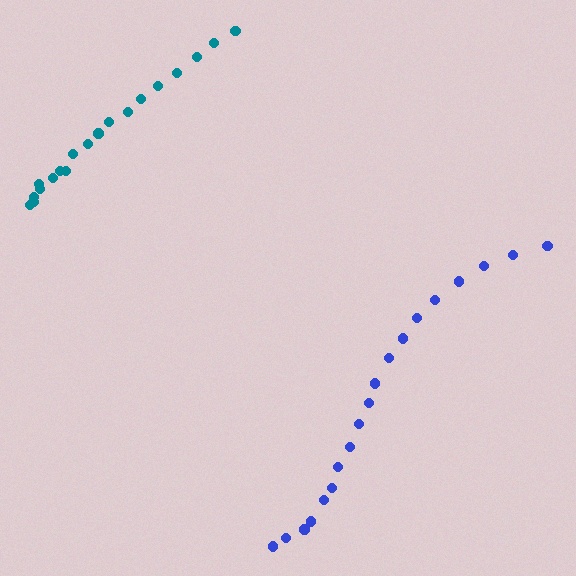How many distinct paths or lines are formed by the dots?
There are 2 distinct paths.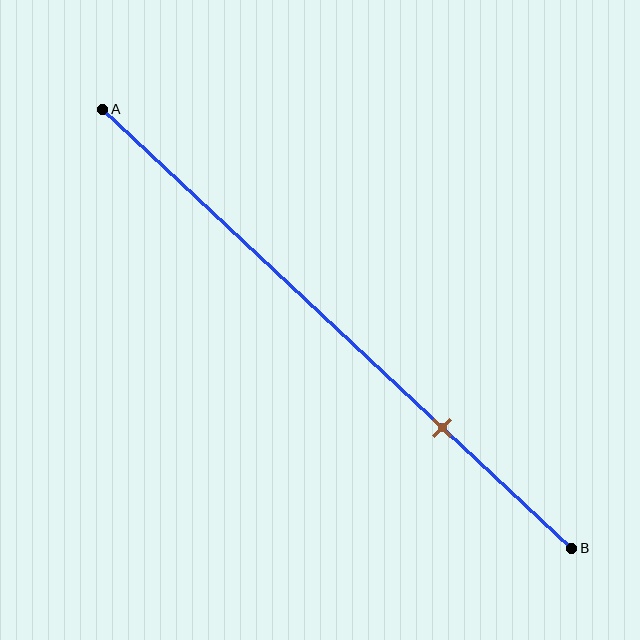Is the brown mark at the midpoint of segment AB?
No, the mark is at about 75% from A, not at the 50% midpoint.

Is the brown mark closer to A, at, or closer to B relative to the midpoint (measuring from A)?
The brown mark is closer to point B than the midpoint of segment AB.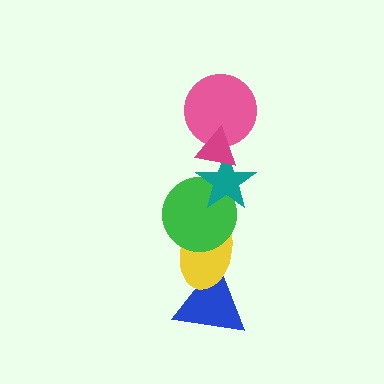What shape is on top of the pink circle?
The magenta triangle is on top of the pink circle.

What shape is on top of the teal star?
The pink circle is on top of the teal star.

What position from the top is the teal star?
The teal star is 3rd from the top.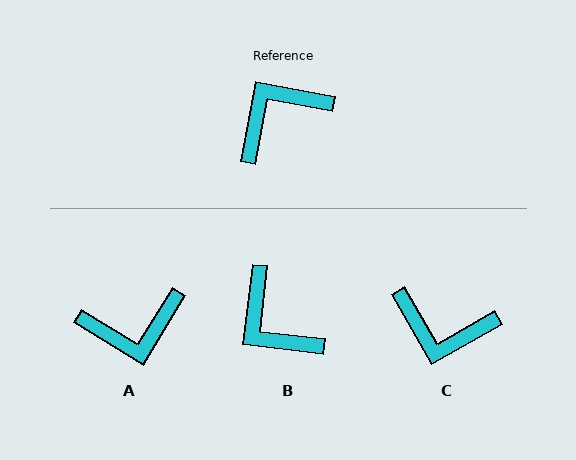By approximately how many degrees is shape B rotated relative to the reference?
Approximately 94 degrees counter-clockwise.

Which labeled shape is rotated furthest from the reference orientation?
A, about 159 degrees away.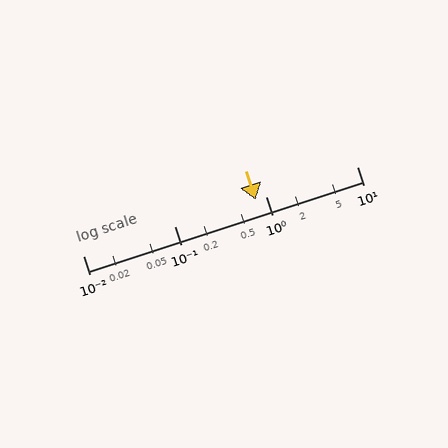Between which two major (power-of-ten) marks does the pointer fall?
The pointer is between 0.1 and 1.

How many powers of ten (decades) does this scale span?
The scale spans 3 decades, from 0.01 to 10.